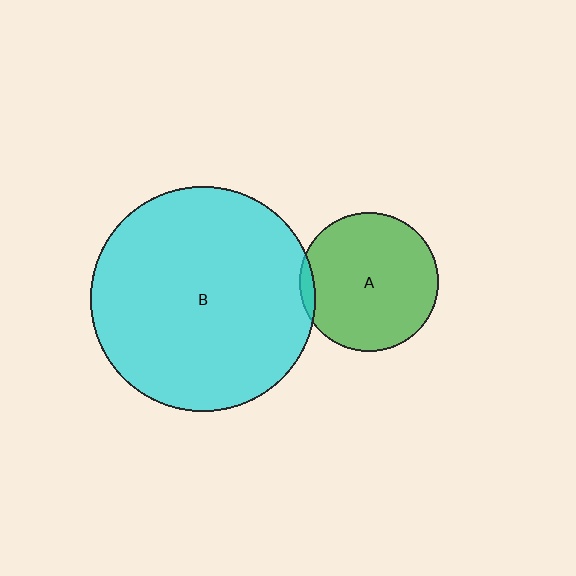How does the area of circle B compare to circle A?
Approximately 2.6 times.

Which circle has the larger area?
Circle B (cyan).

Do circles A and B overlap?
Yes.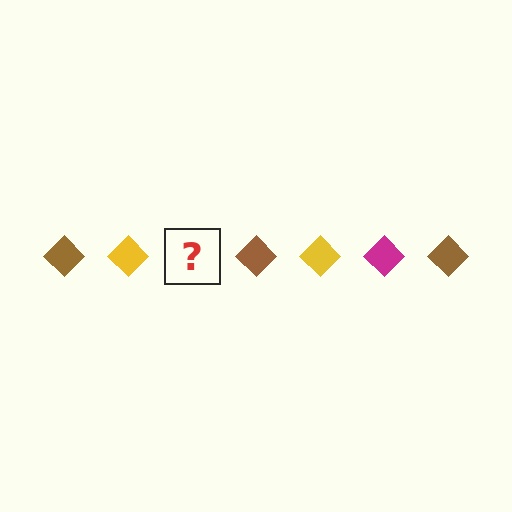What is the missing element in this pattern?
The missing element is a magenta diamond.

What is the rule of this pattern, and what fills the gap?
The rule is that the pattern cycles through brown, yellow, magenta diamonds. The gap should be filled with a magenta diamond.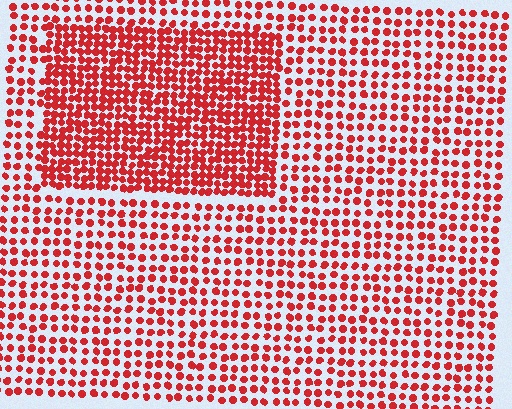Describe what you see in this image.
The image contains small red elements arranged at two different densities. A rectangle-shaped region is visible where the elements are more densely packed than the surrounding area.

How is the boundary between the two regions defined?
The boundary is defined by a change in element density (approximately 1.8x ratio). All elements are the same color, size, and shape.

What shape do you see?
I see a rectangle.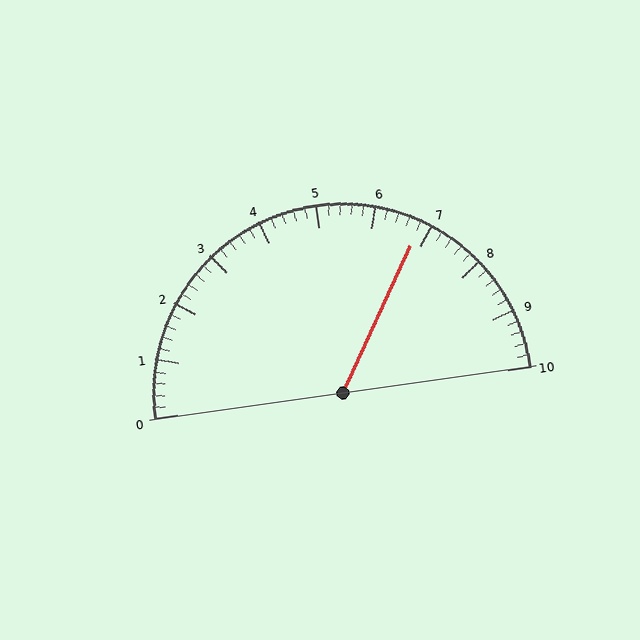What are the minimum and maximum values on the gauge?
The gauge ranges from 0 to 10.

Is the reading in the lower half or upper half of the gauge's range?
The reading is in the upper half of the range (0 to 10).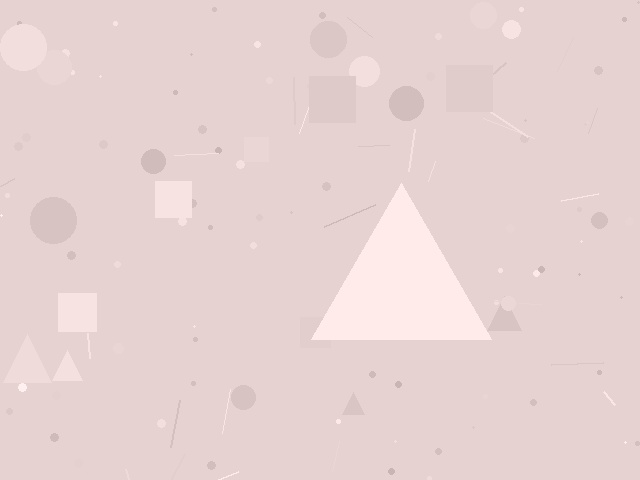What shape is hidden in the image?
A triangle is hidden in the image.